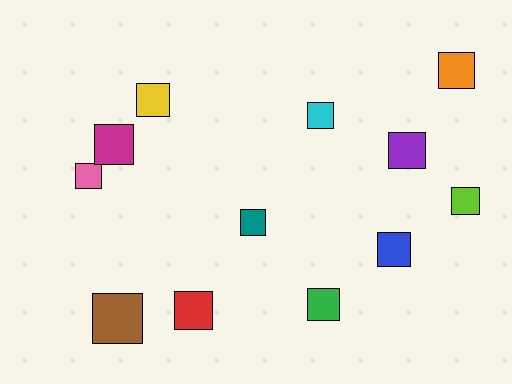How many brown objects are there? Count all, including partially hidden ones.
There is 1 brown object.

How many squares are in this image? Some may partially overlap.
There are 12 squares.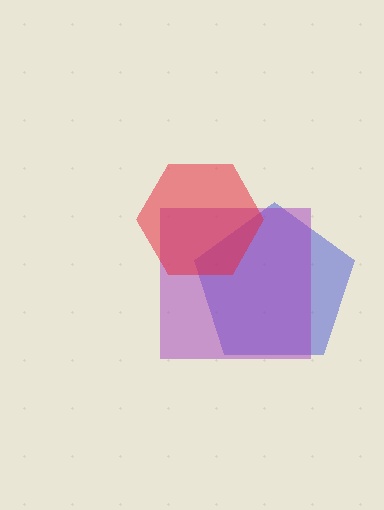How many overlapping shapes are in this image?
There are 3 overlapping shapes in the image.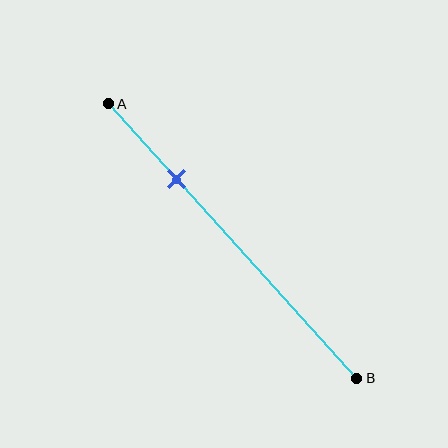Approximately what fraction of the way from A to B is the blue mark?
The blue mark is approximately 25% of the way from A to B.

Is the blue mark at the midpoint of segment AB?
No, the mark is at about 25% from A, not at the 50% midpoint.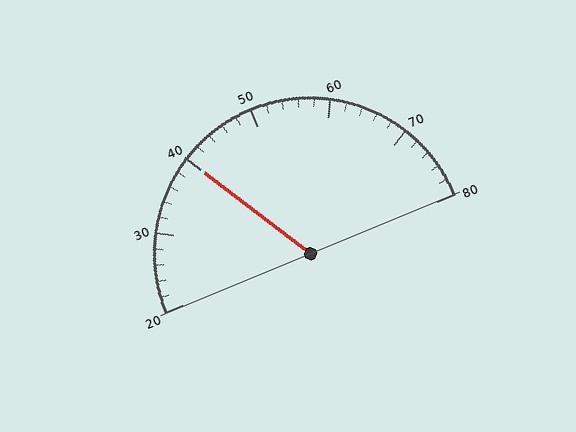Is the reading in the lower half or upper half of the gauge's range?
The reading is in the lower half of the range (20 to 80).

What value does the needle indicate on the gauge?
The needle indicates approximately 40.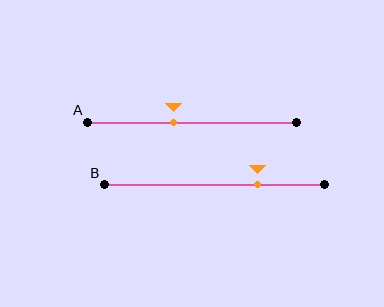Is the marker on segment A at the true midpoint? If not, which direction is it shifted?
No, the marker on segment A is shifted to the left by about 9% of the segment length.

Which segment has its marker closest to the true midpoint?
Segment A has its marker closest to the true midpoint.